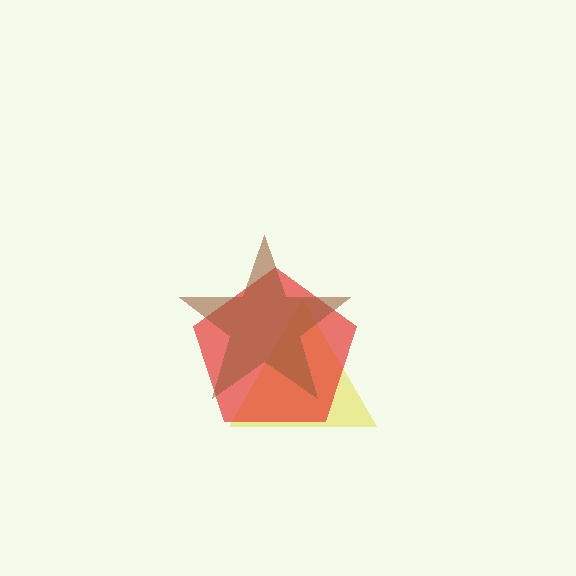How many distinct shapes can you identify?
There are 3 distinct shapes: a yellow triangle, a red pentagon, a brown star.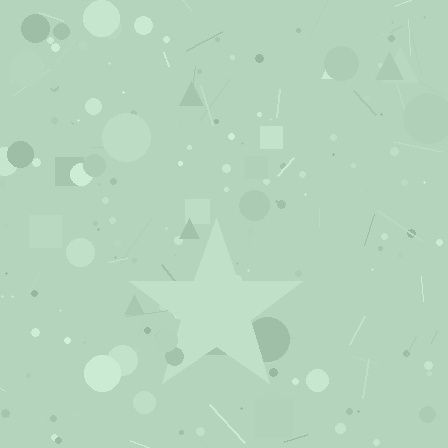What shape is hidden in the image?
A star is hidden in the image.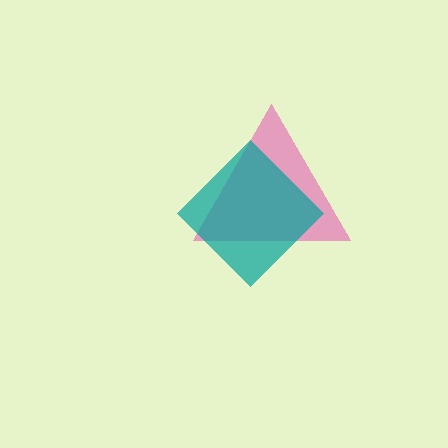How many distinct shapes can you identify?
There are 2 distinct shapes: a pink triangle, a teal diamond.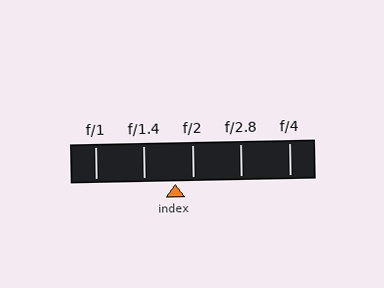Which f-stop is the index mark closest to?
The index mark is closest to f/2.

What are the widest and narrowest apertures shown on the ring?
The widest aperture shown is f/1 and the narrowest is f/4.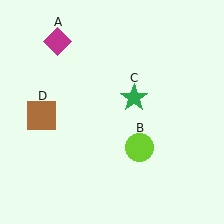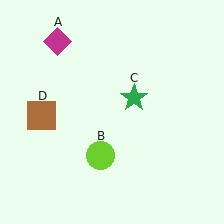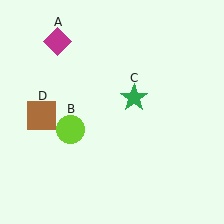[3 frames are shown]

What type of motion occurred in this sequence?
The lime circle (object B) rotated clockwise around the center of the scene.